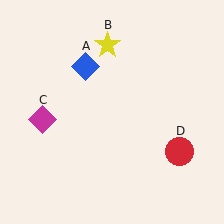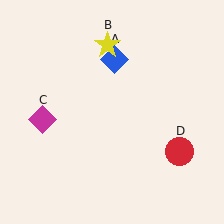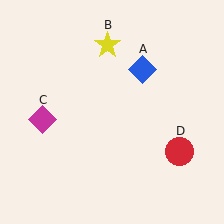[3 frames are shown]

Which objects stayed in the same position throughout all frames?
Yellow star (object B) and magenta diamond (object C) and red circle (object D) remained stationary.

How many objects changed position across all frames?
1 object changed position: blue diamond (object A).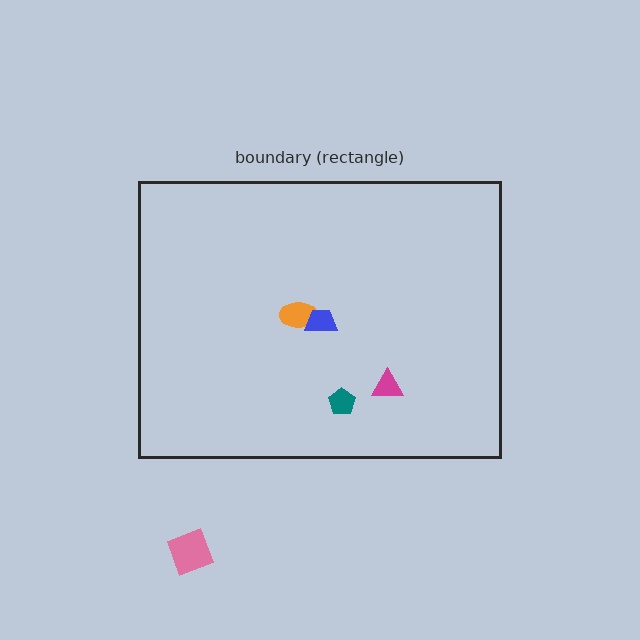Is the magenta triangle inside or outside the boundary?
Inside.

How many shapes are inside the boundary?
4 inside, 1 outside.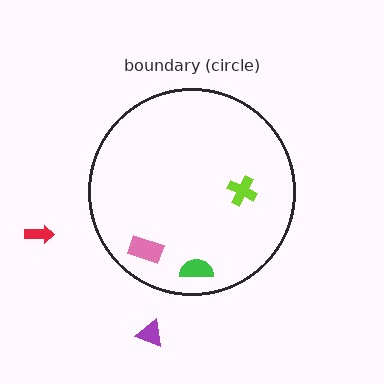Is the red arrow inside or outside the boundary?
Outside.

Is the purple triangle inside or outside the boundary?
Outside.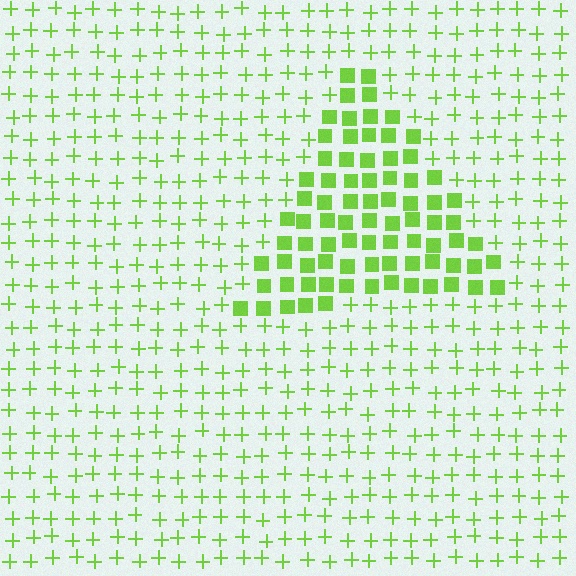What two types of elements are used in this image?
The image uses squares inside the triangle region and plus signs outside it.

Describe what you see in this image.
The image is filled with small lime elements arranged in a uniform grid. A triangle-shaped region contains squares, while the surrounding area contains plus signs. The boundary is defined purely by the change in element shape.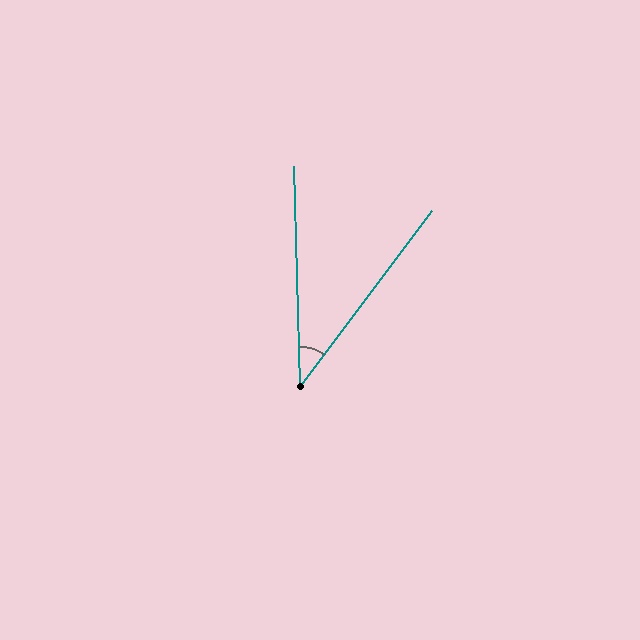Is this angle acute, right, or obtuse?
It is acute.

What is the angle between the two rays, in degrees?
Approximately 39 degrees.